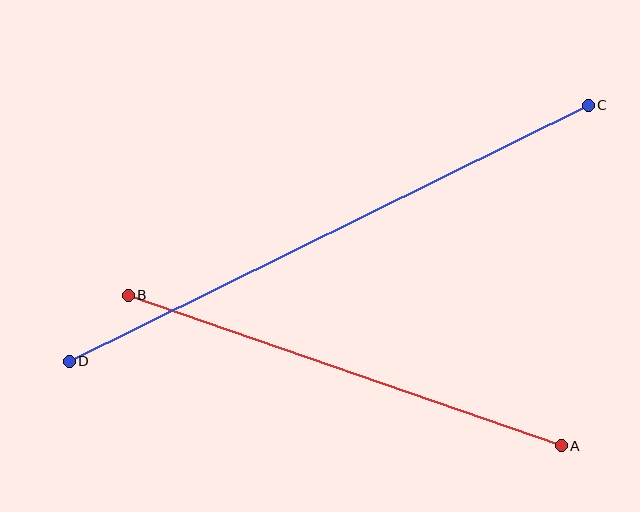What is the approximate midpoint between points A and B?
The midpoint is at approximately (345, 370) pixels.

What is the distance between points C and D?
The distance is approximately 578 pixels.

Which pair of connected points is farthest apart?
Points C and D are farthest apart.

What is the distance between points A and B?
The distance is approximately 459 pixels.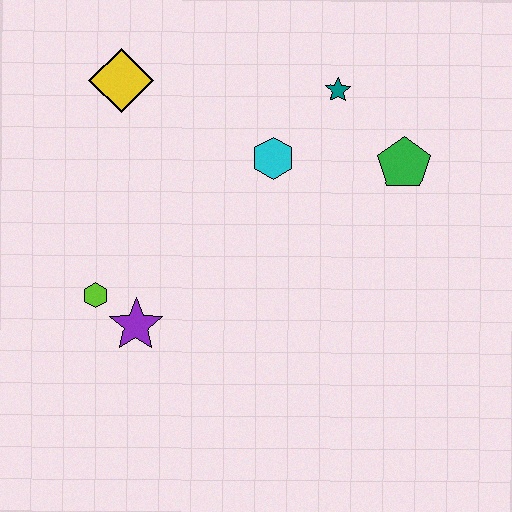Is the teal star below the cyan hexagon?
No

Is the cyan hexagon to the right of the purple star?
Yes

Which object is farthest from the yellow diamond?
The green pentagon is farthest from the yellow diamond.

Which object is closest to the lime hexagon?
The purple star is closest to the lime hexagon.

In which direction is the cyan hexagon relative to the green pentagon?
The cyan hexagon is to the left of the green pentagon.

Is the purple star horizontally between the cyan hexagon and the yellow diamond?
Yes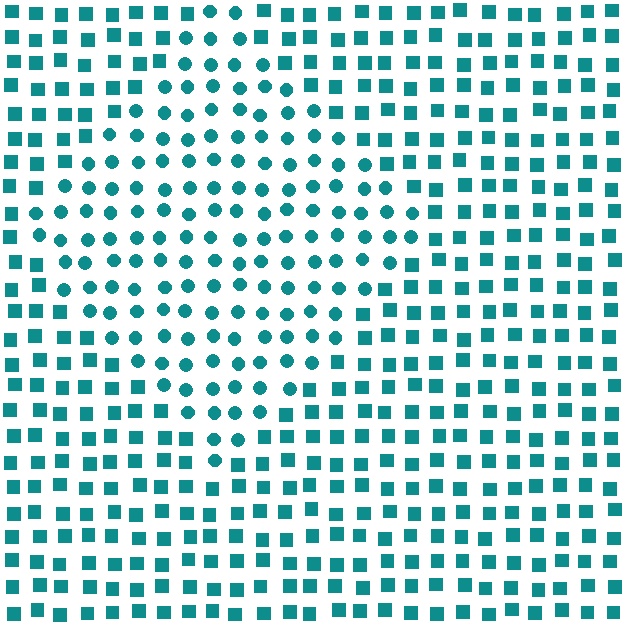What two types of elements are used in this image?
The image uses circles inside the diamond region and squares outside it.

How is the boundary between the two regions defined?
The boundary is defined by a change in element shape: circles inside vs. squares outside. All elements share the same color and spacing.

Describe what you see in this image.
The image is filled with small teal elements arranged in a uniform grid. A diamond-shaped region contains circles, while the surrounding area contains squares. The boundary is defined purely by the change in element shape.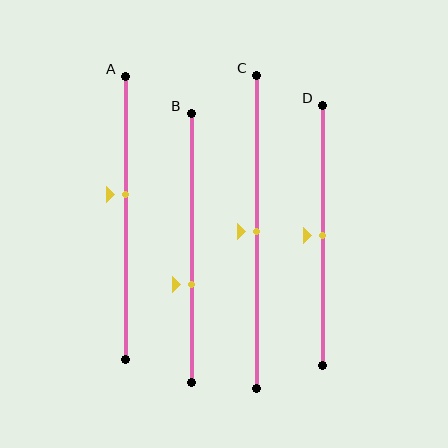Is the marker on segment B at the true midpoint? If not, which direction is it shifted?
No, the marker on segment B is shifted downward by about 13% of the segment length.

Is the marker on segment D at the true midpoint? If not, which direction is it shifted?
Yes, the marker on segment D is at the true midpoint.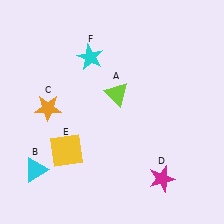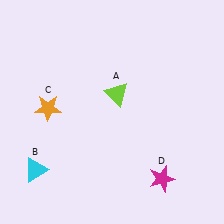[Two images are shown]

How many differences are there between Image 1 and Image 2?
There are 2 differences between the two images.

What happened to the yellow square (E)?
The yellow square (E) was removed in Image 2. It was in the bottom-left area of Image 1.